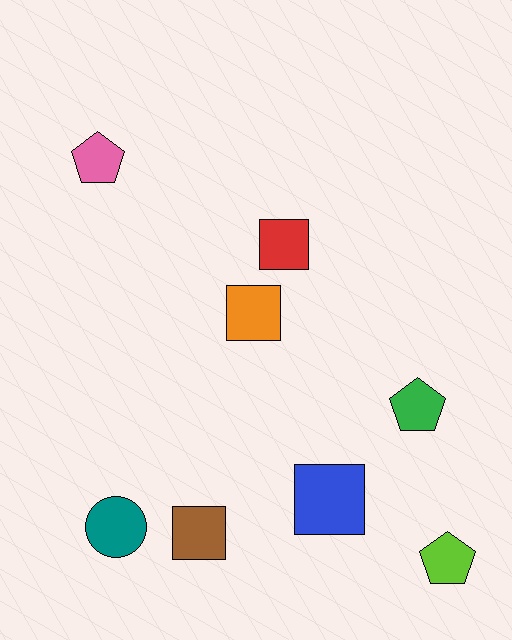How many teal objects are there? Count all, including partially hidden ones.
There is 1 teal object.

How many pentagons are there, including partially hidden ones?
There are 3 pentagons.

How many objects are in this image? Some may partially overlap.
There are 8 objects.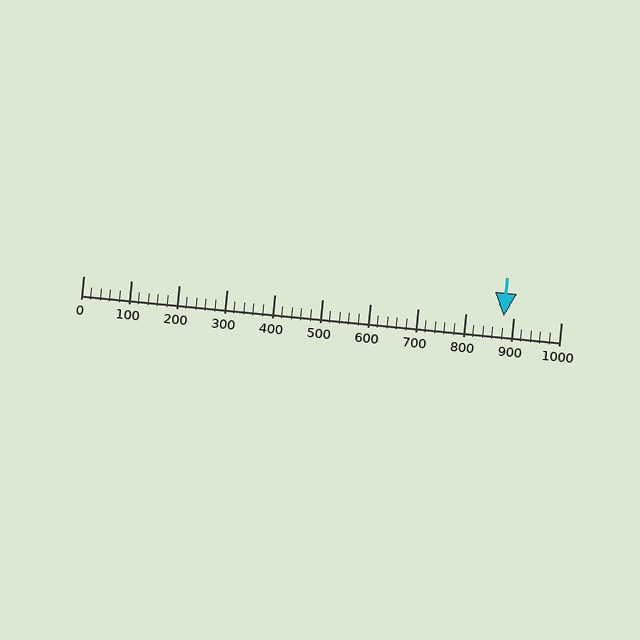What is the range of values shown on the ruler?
The ruler shows values from 0 to 1000.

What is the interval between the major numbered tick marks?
The major tick marks are spaced 100 units apart.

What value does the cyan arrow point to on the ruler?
The cyan arrow points to approximately 880.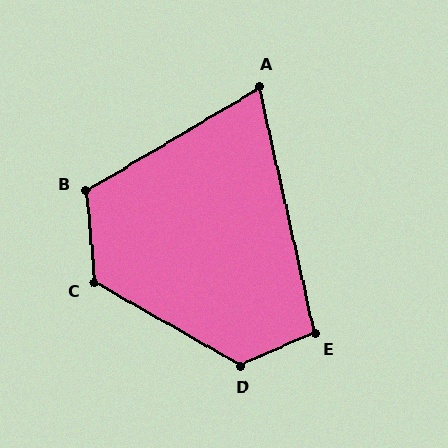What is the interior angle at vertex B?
Approximately 115 degrees (obtuse).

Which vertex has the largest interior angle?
D, at approximately 127 degrees.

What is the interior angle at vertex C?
Approximately 125 degrees (obtuse).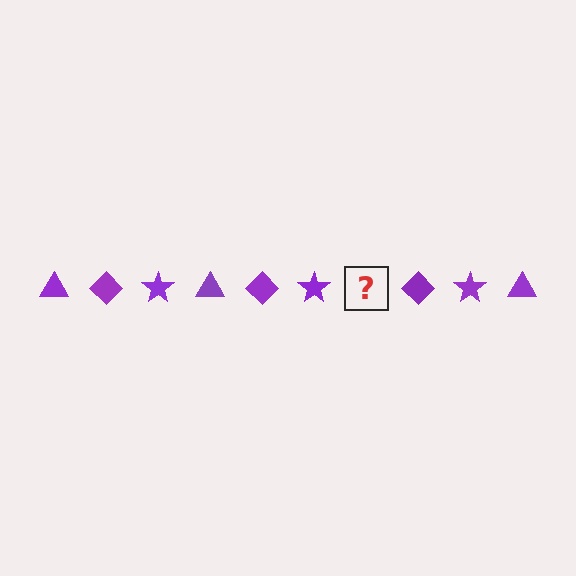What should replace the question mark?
The question mark should be replaced with a purple triangle.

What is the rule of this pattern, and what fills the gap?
The rule is that the pattern cycles through triangle, diamond, star shapes in purple. The gap should be filled with a purple triangle.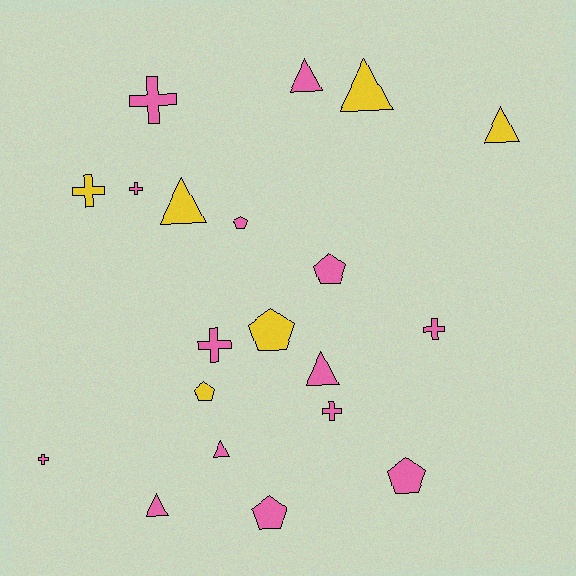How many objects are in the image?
There are 20 objects.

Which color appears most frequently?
Pink, with 14 objects.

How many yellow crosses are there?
There is 1 yellow cross.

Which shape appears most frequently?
Triangle, with 7 objects.